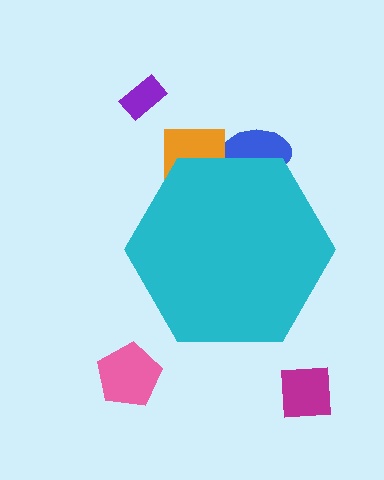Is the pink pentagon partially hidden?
No, the pink pentagon is fully visible.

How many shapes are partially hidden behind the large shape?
2 shapes are partially hidden.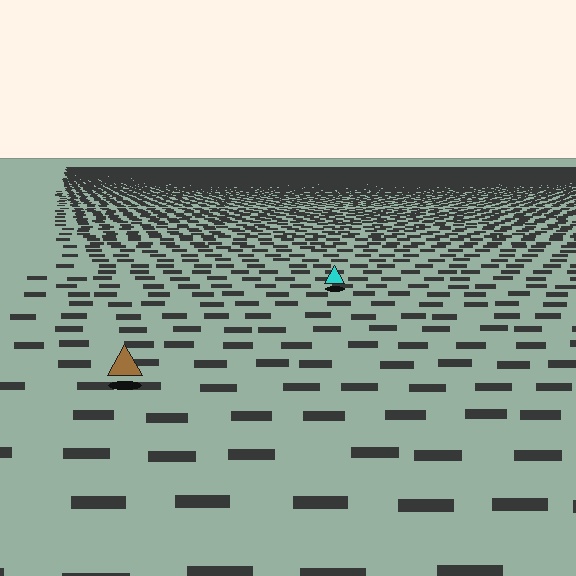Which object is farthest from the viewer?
The cyan triangle is farthest from the viewer. It appears smaller and the ground texture around it is denser.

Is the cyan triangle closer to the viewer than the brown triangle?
No. The brown triangle is closer — you can tell from the texture gradient: the ground texture is coarser near it.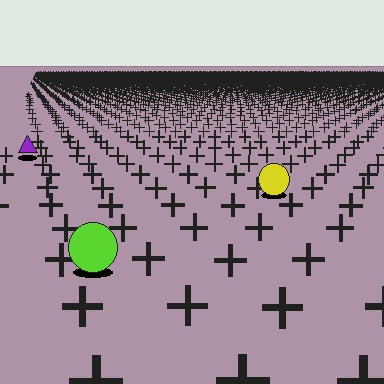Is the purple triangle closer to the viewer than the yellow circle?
No. The yellow circle is closer — you can tell from the texture gradient: the ground texture is coarser near it.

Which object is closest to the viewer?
The lime circle is closest. The texture marks near it are larger and more spread out.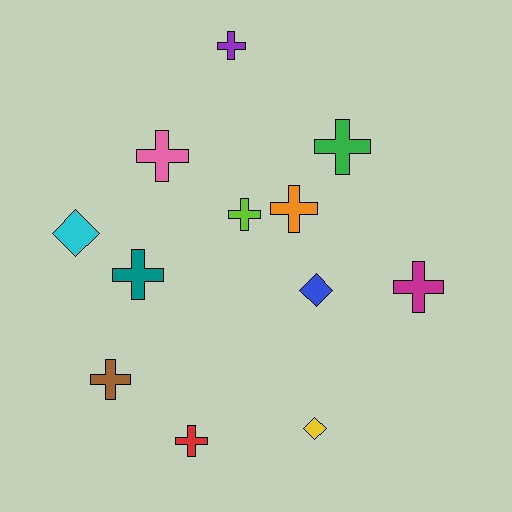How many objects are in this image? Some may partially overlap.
There are 12 objects.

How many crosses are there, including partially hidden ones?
There are 9 crosses.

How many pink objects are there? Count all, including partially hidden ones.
There is 1 pink object.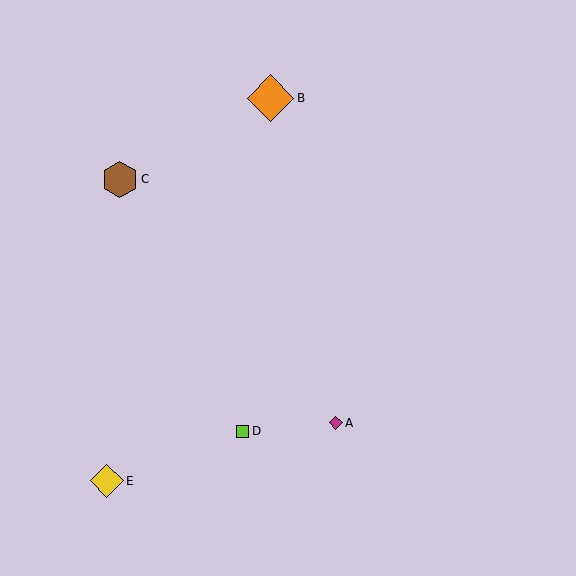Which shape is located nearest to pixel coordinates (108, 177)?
The brown hexagon (labeled C) at (120, 179) is nearest to that location.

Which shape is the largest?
The orange diamond (labeled B) is the largest.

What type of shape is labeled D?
Shape D is a lime square.